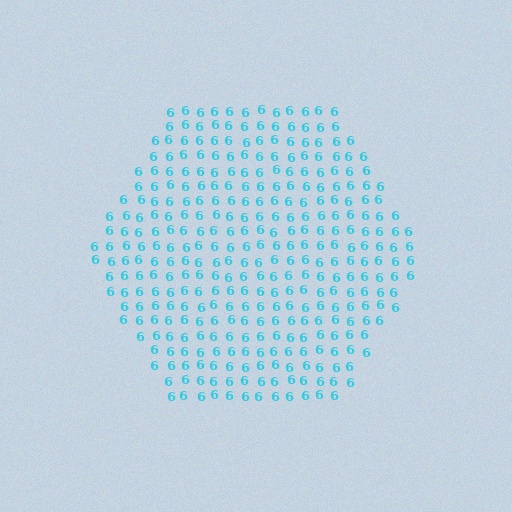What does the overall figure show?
The overall figure shows a hexagon.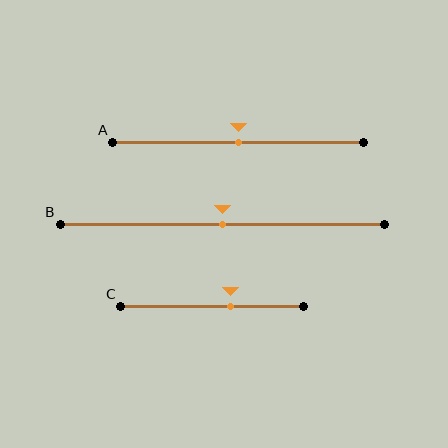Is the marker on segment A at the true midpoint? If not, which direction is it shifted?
Yes, the marker on segment A is at the true midpoint.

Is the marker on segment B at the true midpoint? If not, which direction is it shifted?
Yes, the marker on segment B is at the true midpoint.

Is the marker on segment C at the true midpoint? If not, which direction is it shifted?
No, the marker on segment C is shifted to the right by about 10% of the segment length.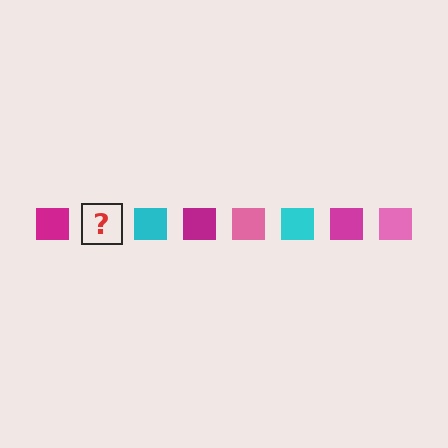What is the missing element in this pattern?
The missing element is a pink square.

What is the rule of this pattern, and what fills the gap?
The rule is that the pattern cycles through magenta, pink, cyan squares. The gap should be filled with a pink square.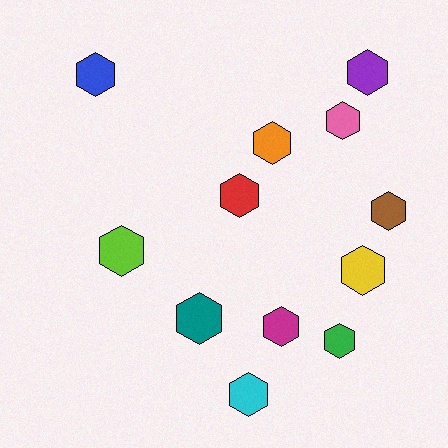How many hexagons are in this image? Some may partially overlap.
There are 12 hexagons.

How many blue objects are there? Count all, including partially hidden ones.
There is 1 blue object.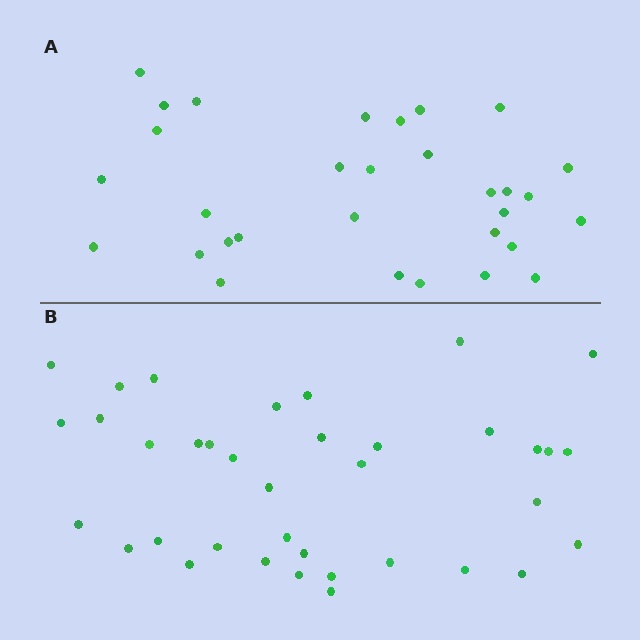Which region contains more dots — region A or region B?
Region B (the bottom region) has more dots.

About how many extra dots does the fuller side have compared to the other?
Region B has about 6 more dots than region A.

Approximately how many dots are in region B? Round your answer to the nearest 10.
About 40 dots. (The exact count is 37, which rounds to 40.)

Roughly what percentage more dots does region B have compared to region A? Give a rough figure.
About 20% more.